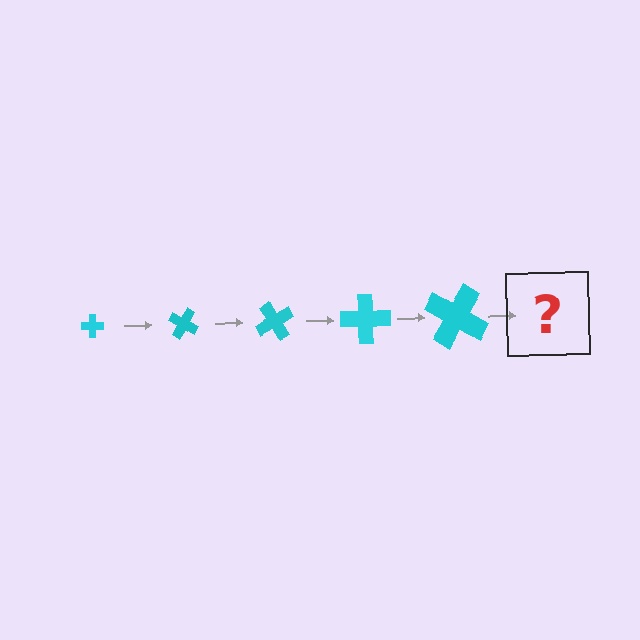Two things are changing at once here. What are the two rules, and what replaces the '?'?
The two rules are that the cross grows larger each step and it rotates 30 degrees each step. The '?' should be a cross, larger than the previous one and rotated 150 degrees from the start.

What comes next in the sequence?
The next element should be a cross, larger than the previous one and rotated 150 degrees from the start.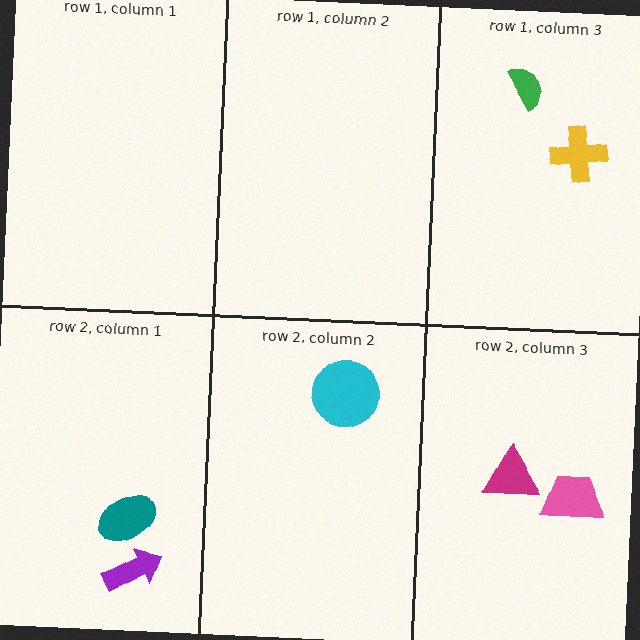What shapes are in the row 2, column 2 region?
The cyan circle.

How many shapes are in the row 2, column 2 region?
1.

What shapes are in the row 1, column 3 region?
The yellow cross, the green semicircle.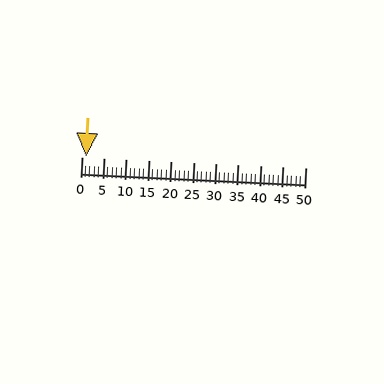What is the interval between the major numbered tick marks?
The major tick marks are spaced 5 units apart.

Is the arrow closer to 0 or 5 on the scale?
The arrow is closer to 0.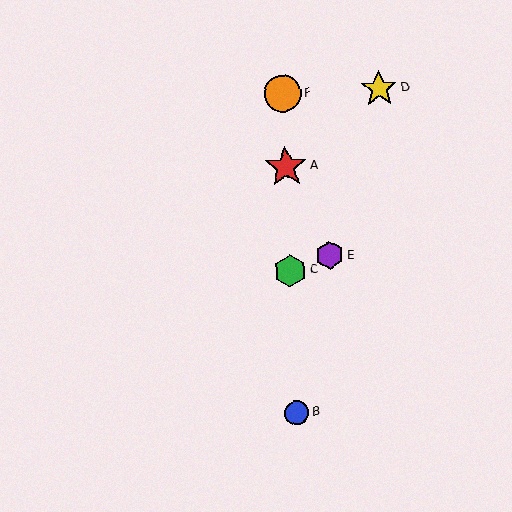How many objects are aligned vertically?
4 objects (A, B, C, F) are aligned vertically.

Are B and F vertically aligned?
Yes, both are at x≈297.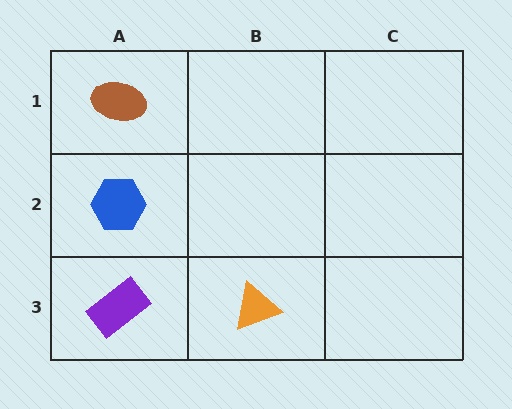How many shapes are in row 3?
2 shapes.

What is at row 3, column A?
A purple rectangle.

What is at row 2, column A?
A blue hexagon.